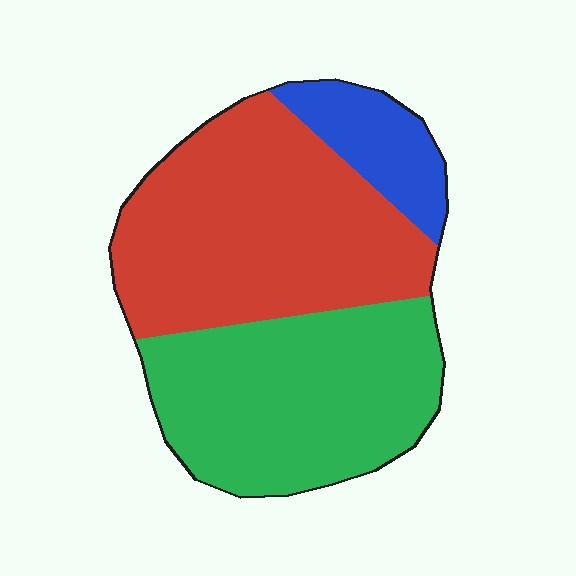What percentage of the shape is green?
Green takes up about two fifths (2/5) of the shape.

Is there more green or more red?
Red.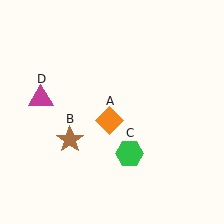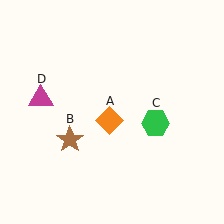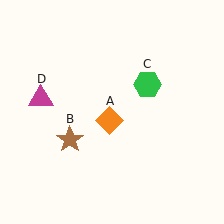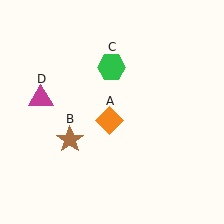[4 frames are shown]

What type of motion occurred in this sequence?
The green hexagon (object C) rotated counterclockwise around the center of the scene.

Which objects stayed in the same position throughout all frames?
Orange diamond (object A) and brown star (object B) and magenta triangle (object D) remained stationary.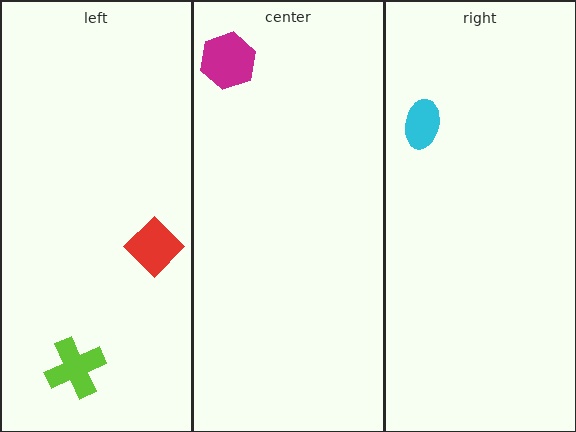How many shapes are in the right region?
1.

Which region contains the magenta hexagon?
The center region.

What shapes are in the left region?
The red diamond, the lime cross.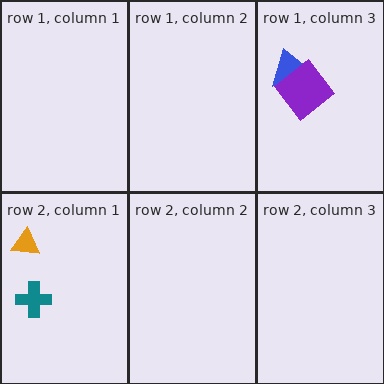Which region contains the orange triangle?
The row 2, column 1 region.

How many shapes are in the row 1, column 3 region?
2.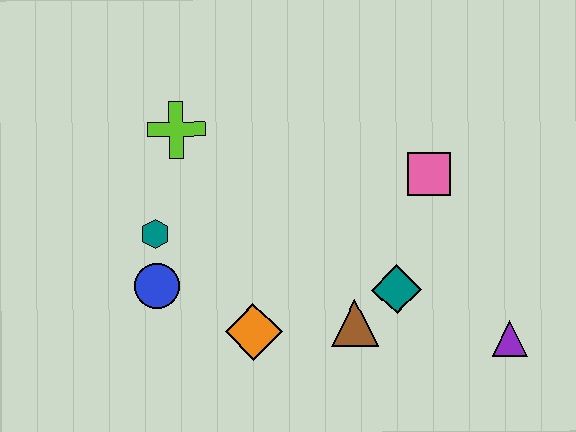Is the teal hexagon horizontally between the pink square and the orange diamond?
No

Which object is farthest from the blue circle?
The purple triangle is farthest from the blue circle.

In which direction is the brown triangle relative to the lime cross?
The brown triangle is below the lime cross.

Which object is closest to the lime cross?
The teal hexagon is closest to the lime cross.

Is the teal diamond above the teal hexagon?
No